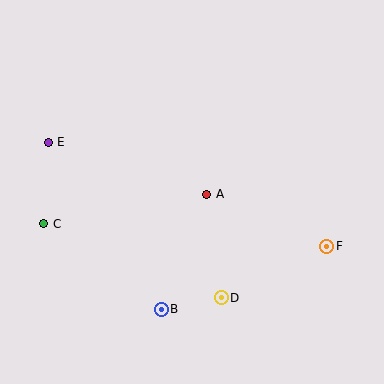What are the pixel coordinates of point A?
Point A is at (207, 194).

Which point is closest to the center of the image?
Point A at (207, 194) is closest to the center.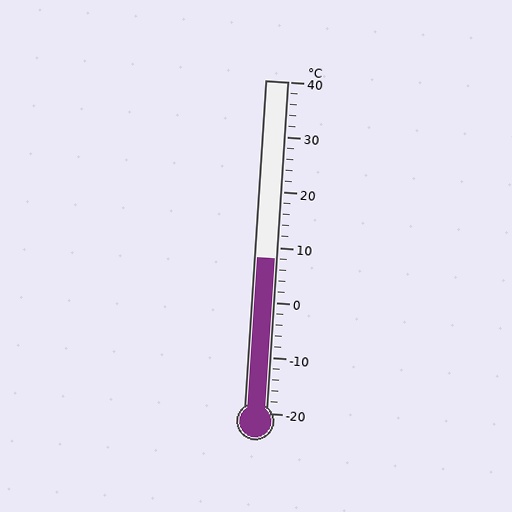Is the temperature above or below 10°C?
The temperature is below 10°C.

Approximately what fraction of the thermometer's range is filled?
The thermometer is filled to approximately 45% of its range.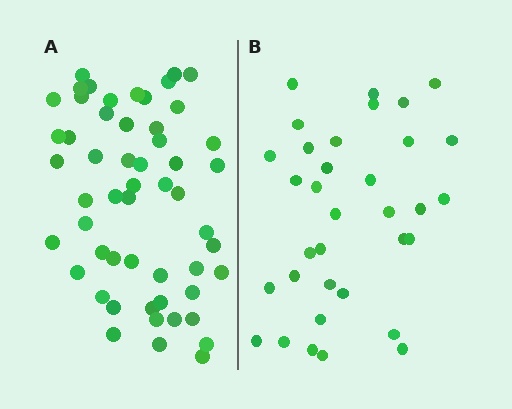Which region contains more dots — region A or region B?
Region A (the left region) has more dots.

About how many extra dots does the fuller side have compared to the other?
Region A has approximately 20 more dots than region B.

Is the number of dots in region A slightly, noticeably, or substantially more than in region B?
Region A has substantially more. The ratio is roughly 1.6 to 1.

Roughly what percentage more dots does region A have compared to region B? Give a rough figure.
About 60% more.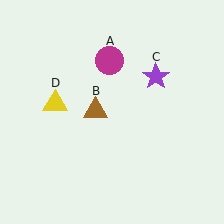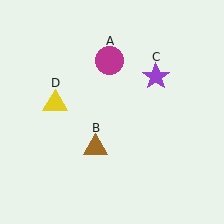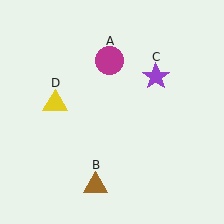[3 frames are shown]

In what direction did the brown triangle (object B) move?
The brown triangle (object B) moved down.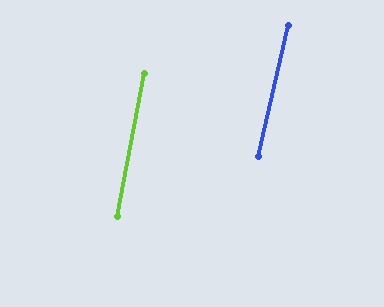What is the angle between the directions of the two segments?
Approximately 2 degrees.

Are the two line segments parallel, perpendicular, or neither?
Parallel — their directions differ by only 1.9°.